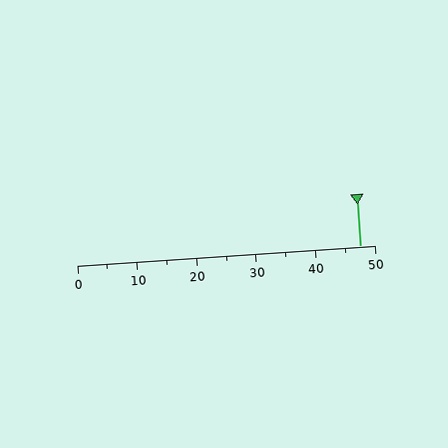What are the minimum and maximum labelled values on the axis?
The axis runs from 0 to 50.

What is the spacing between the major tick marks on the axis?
The major ticks are spaced 10 apart.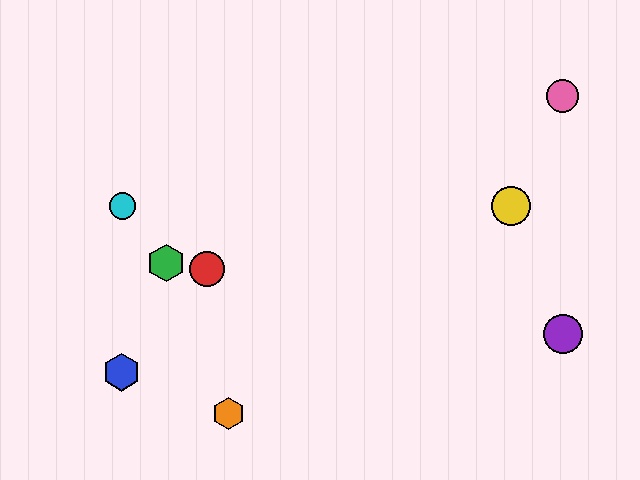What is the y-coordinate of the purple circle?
The purple circle is at y≈334.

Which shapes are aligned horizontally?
The yellow circle, the cyan circle are aligned horizontally.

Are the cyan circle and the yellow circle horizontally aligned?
Yes, both are at y≈206.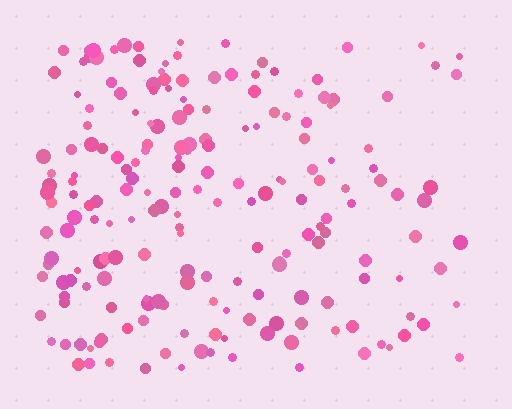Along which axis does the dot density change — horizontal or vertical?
Horizontal.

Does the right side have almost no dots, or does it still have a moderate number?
Still a moderate number, just noticeably fewer than the left.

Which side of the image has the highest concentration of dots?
The left.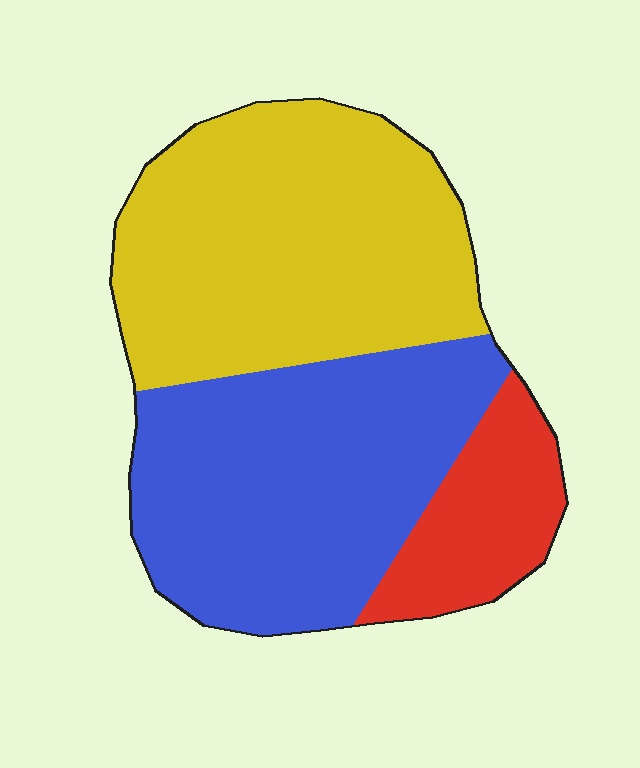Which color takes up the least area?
Red, at roughly 15%.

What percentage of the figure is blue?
Blue takes up about two fifths (2/5) of the figure.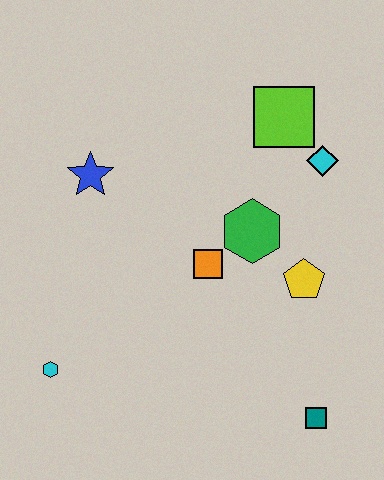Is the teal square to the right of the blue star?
Yes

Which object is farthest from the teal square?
The blue star is farthest from the teal square.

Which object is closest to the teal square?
The yellow pentagon is closest to the teal square.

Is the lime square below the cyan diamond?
No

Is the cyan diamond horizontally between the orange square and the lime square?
No